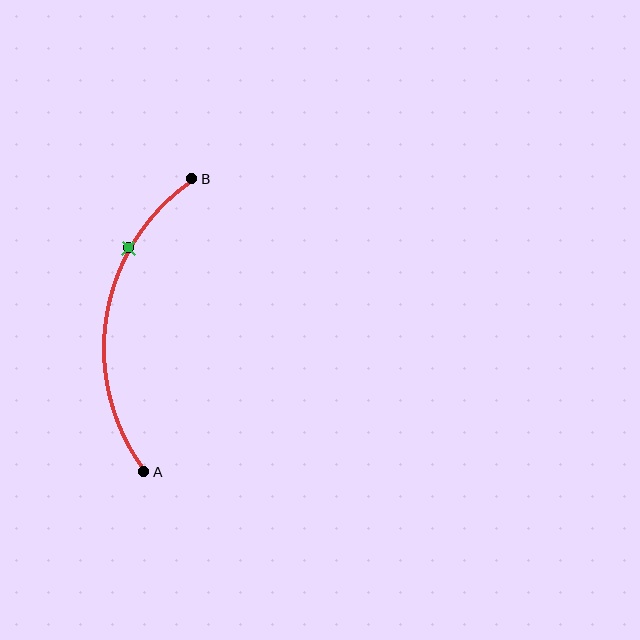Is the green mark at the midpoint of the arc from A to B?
No. The green mark lies on the arc but is closer to endpoint B. The arc midpoint would be at the point on the curve equidistant along the arc from both A and B.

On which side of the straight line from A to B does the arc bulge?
The arc bulges to the left of the straight line connecting A and B.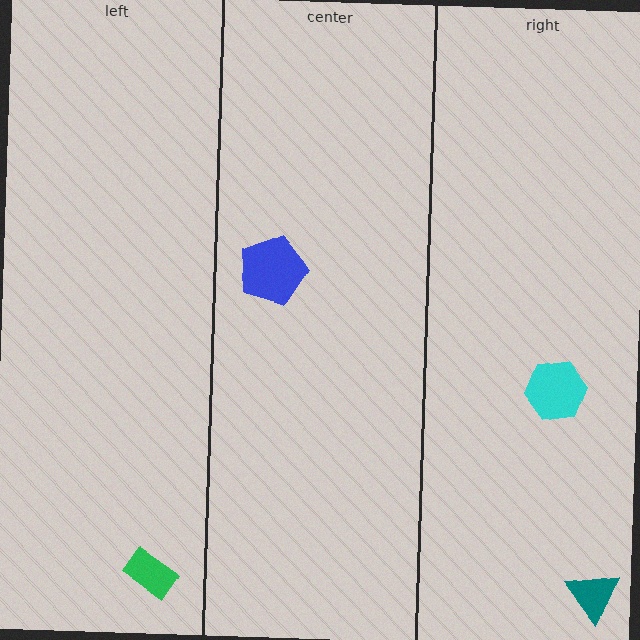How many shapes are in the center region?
1.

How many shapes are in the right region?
2.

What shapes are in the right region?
The teal triangle, the cyan hexagon.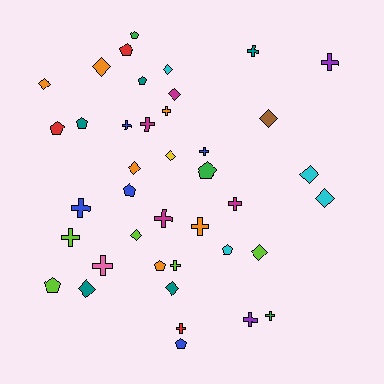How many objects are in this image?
There are 40 objects.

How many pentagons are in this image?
There are 11 pentagons.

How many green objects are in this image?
There are 3 green objects.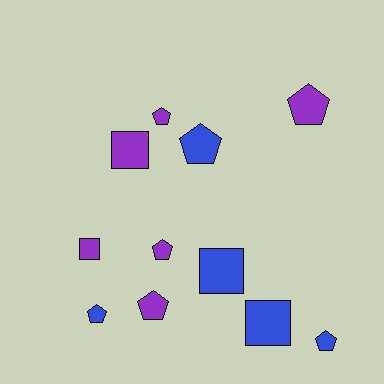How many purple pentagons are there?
There are 4 purple pentagons.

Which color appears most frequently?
Purple, with 6 objects.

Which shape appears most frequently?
Pentagon, with 7 objects.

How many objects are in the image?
There are 11 objects.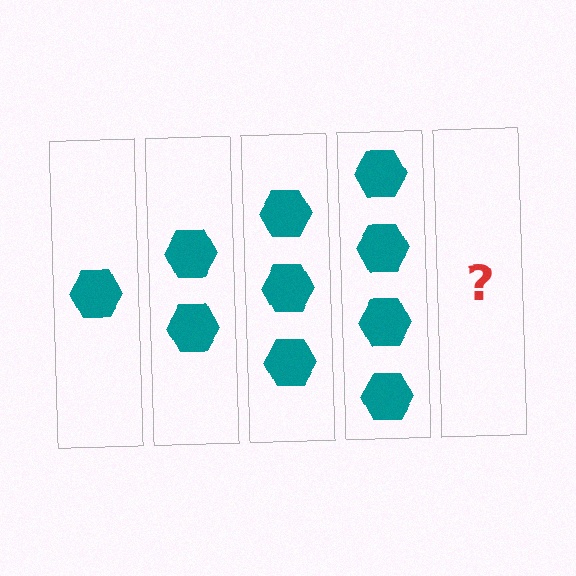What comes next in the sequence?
The next element should be 5 hexagons.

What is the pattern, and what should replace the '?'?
The pattern is that each step adds one more hexagon. The '?' should be 5 hexagons.